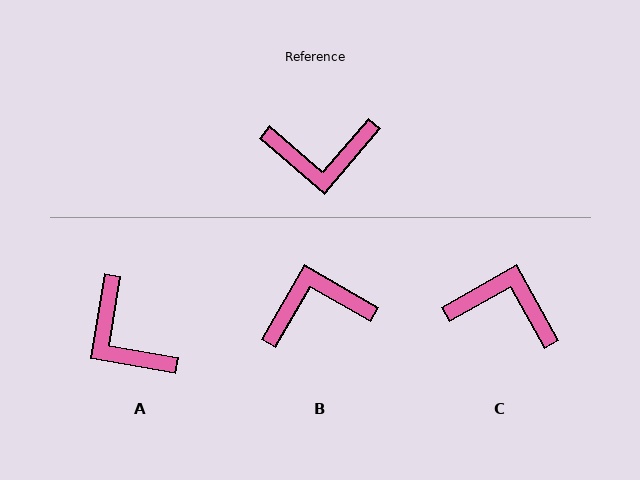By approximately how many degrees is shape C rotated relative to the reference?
Approximately 160 degrees counter-clockwise.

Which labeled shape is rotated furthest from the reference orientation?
B, about 169 degrees away.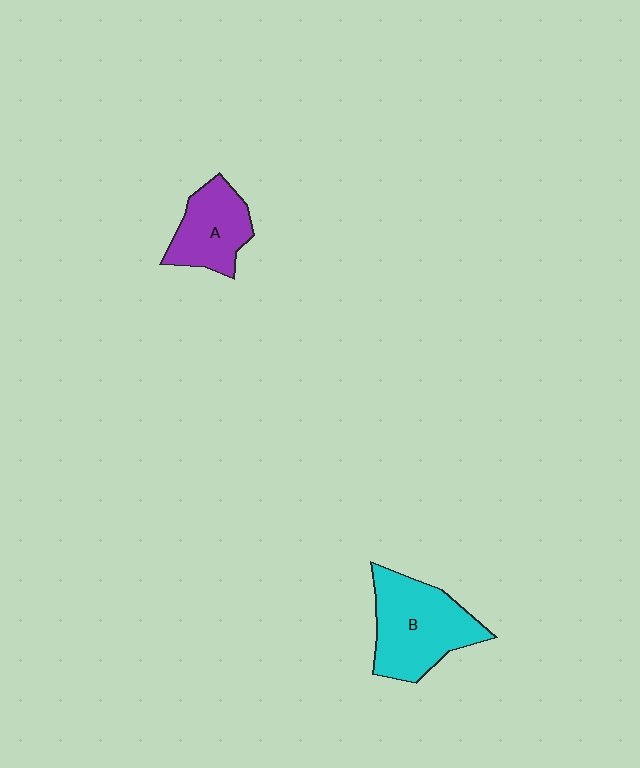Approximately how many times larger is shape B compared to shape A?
Approximately 1.5 times.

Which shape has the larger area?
Shape B (cyan).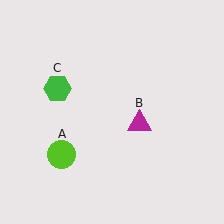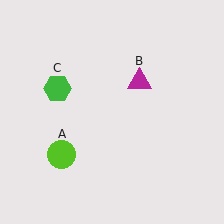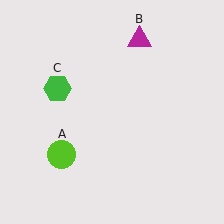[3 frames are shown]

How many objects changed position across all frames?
1 object changed position: magenta triangle (object B).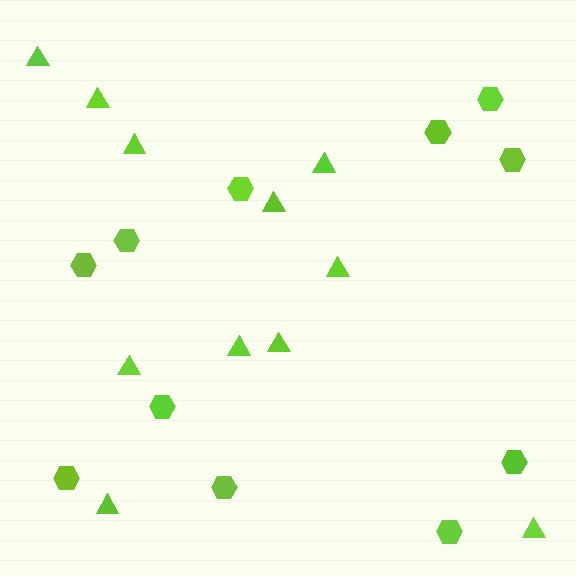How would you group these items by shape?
There are 2 groups: one group of triangles (11) and one group of hexagons (11).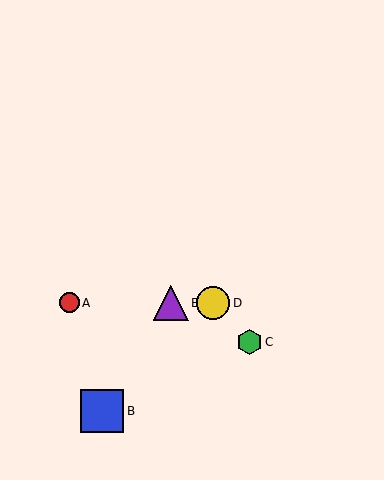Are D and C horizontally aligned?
No, D is at y≈303 and C is at y≈342.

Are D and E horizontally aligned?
Yes, both are at y≈303.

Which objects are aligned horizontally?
Objects A, D, E are aligned horizontally.